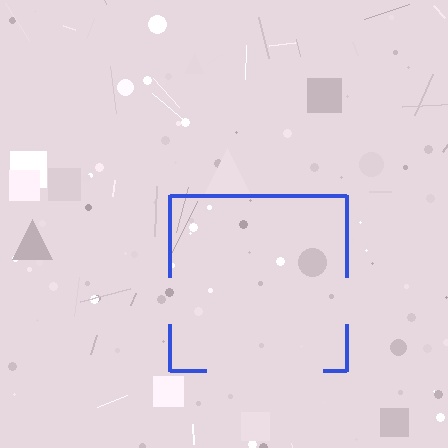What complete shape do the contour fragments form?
The contour fragments form a square.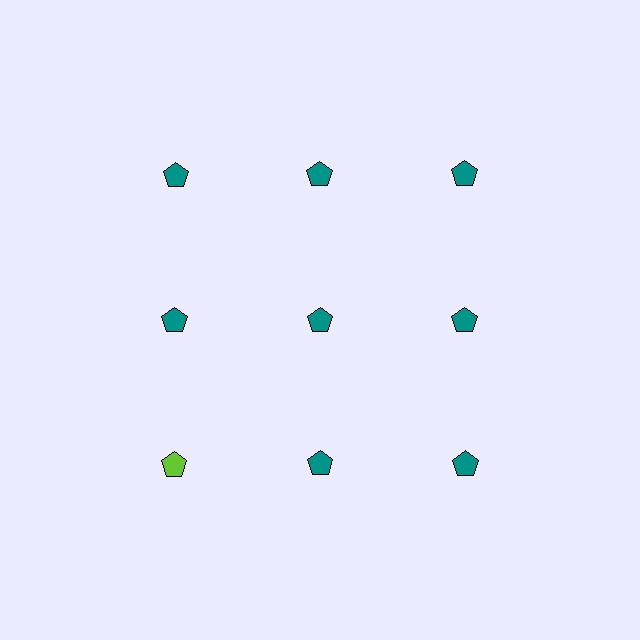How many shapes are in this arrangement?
There are 9 shapes arranged in a grid pattern.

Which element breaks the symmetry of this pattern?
The lime pentagon in the third row, leftmost column breaks the symmetry. All other shapes are teal pentagons.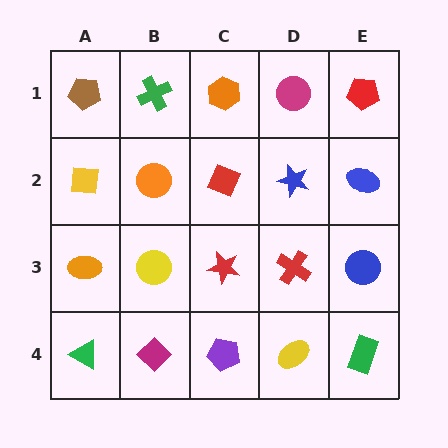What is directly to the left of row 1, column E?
A magenta circle.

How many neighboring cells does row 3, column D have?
4.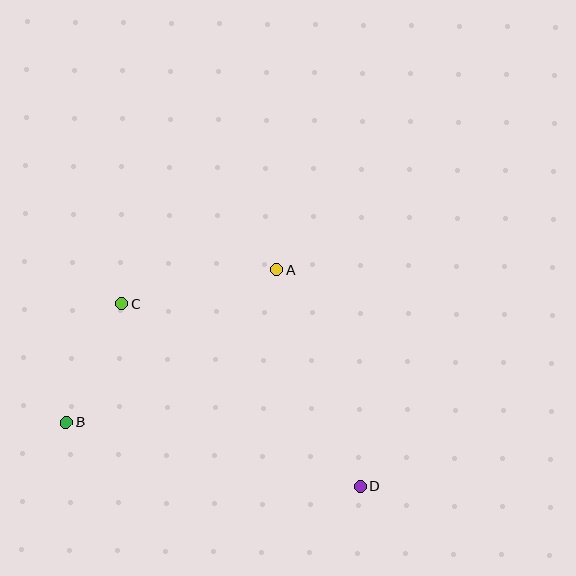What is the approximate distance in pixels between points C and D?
The distance between C and D is approximately 300 pixels.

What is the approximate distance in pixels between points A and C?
The distance between A and C is approximately 159 pixels.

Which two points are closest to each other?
Points B and C are closest to each other.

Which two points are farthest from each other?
Points B and D are farthest from each other.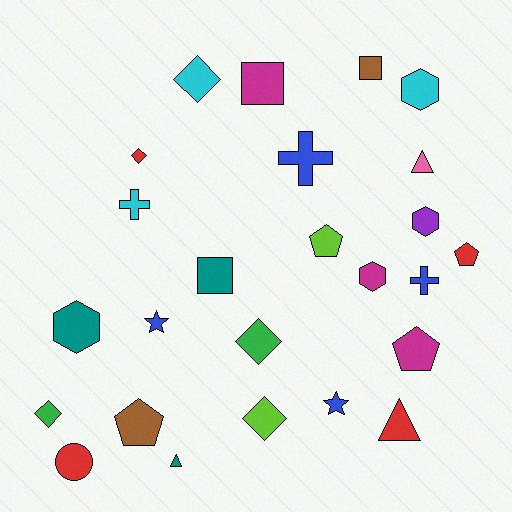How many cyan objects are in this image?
There are 3 cyan objects.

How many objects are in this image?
There are 25 objects.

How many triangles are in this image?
There are 3 triangles.